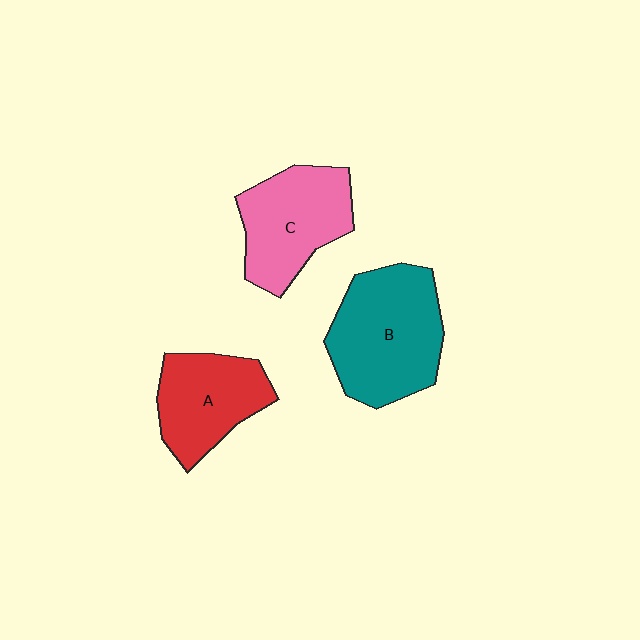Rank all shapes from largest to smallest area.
From largest to smallest: B (teal), C (pink), A (red).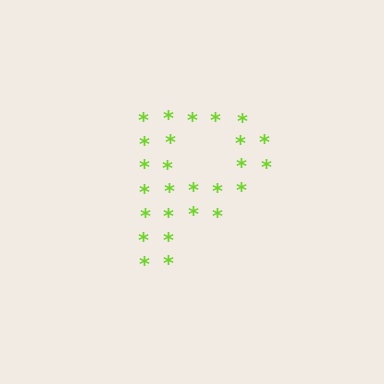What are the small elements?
The small elements are asterisks.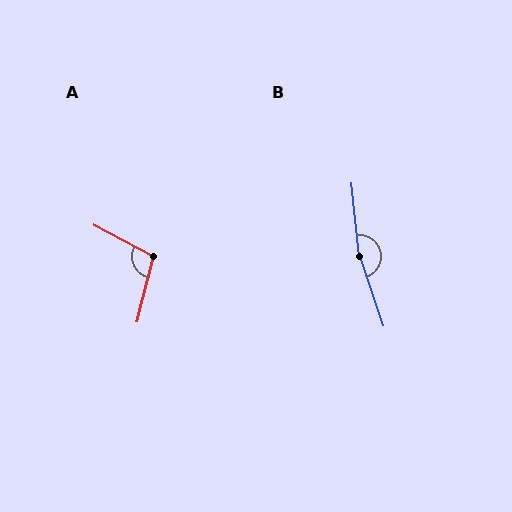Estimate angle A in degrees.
Approximately 104 degrees.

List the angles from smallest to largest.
A (104°), B (167°).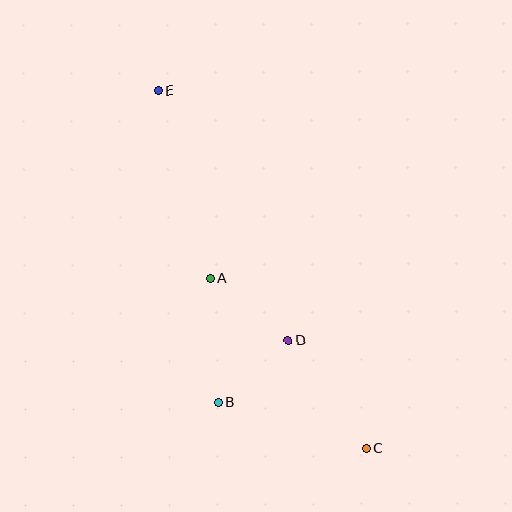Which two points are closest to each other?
Points B and D are closest to each other.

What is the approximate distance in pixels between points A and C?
The distance between A and C is approximately 231 pixels.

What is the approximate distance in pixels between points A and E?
The distance between A and E is approximately 195 pixels.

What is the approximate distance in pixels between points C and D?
The distance between C and D is approximately 134 pixels.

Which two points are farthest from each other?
Points C and E are farthest from each other.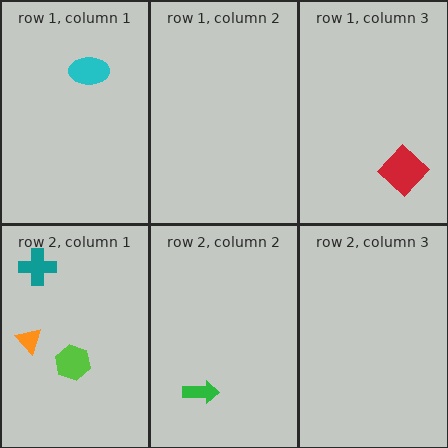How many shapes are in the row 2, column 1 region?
3.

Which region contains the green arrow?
The row 2, column 2 region.